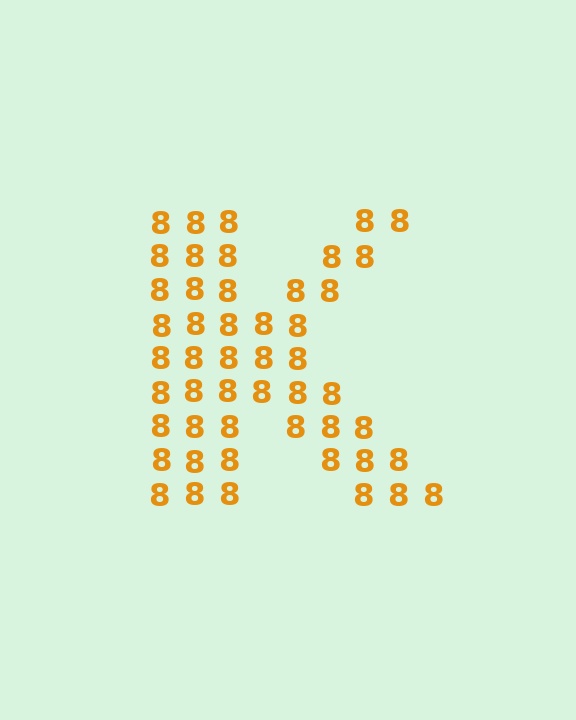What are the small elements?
The small elements are digit 8's.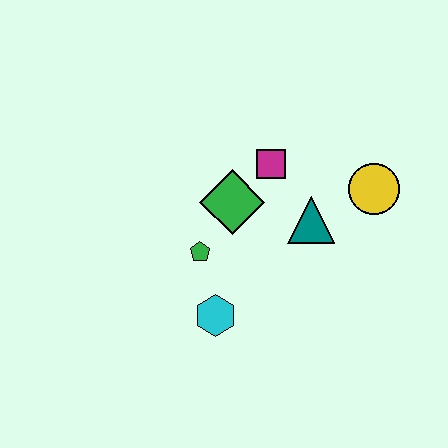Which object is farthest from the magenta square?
The cyan hexagon is farthest from the magenta square.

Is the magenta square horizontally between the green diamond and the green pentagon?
No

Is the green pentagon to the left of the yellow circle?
Yes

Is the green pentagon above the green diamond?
No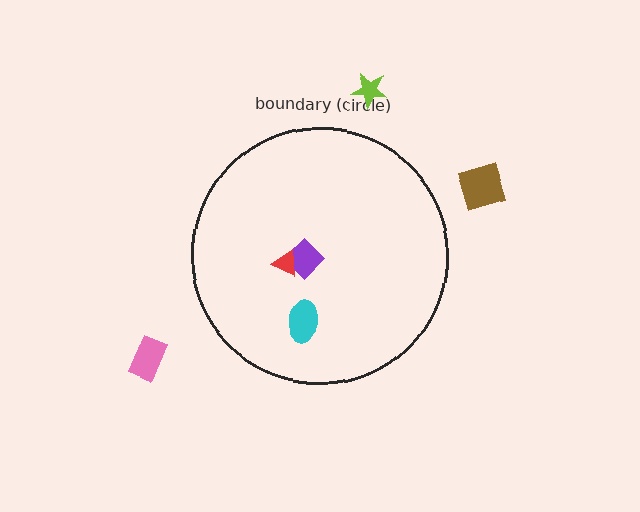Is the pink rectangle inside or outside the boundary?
Outside.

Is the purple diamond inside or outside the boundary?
Inside.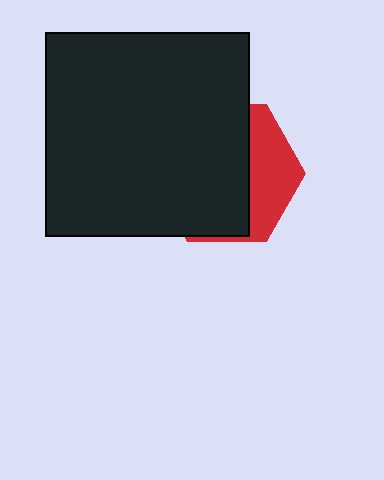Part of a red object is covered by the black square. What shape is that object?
It is a hexagon.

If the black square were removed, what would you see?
You would see the complete red hexagon.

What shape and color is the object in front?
The object in front is a black square.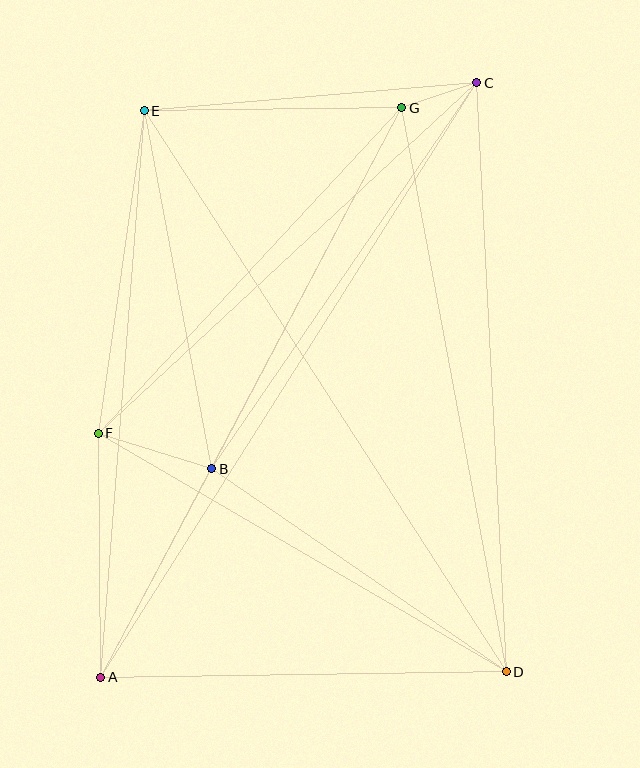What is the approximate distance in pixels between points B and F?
The distance between B and F is approximately 119 pixels.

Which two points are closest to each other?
Points C and G are closest to each other.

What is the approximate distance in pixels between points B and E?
The distance between B and E is approximately 364 pixels.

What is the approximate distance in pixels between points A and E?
The distance between A and E is approximately 568 pixels.